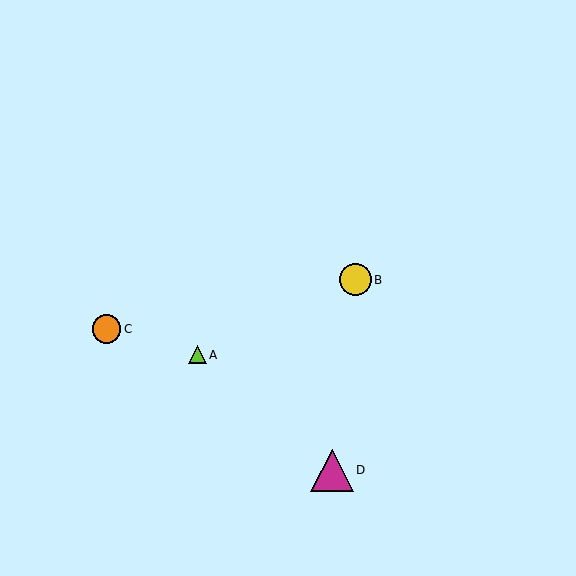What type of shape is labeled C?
Shape C is an orange circle.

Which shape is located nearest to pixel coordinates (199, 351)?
The lime triangle (labeled A) at (197, 355) is nearest to that location.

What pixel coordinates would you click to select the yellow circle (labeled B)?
Click at (355, 280) to select the yellow circle B.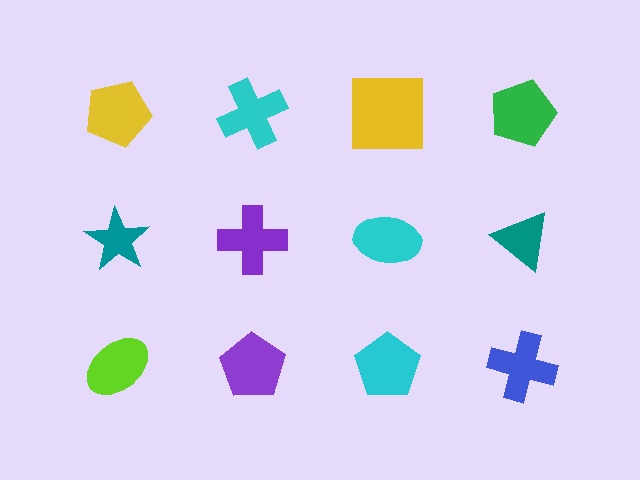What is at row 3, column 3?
A cyan pentagon.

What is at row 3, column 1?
A lime ellipse.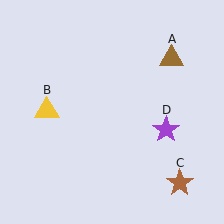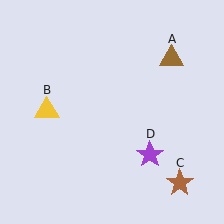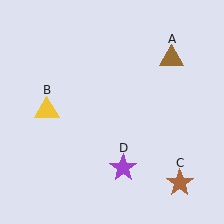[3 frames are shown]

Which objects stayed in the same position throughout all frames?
Brown triangle (object A) and yellow triangle (object B) and brown star (object C) remained stationary.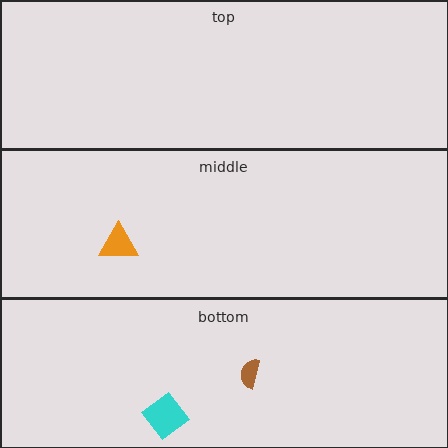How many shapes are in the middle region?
1.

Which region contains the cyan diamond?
The bottom region.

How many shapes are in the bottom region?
2.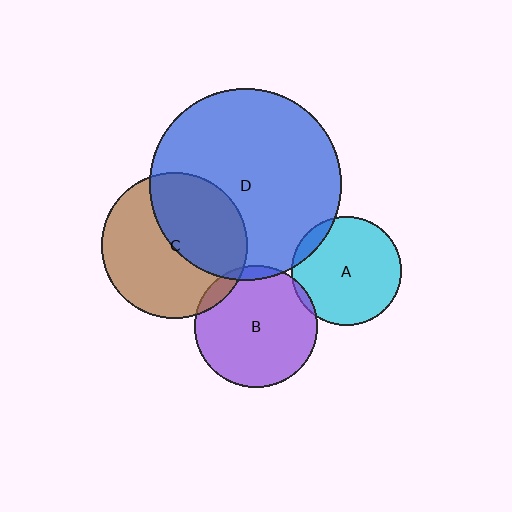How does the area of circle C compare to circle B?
Approximately 1.4 times.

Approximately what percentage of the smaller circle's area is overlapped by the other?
Approximately 10%.